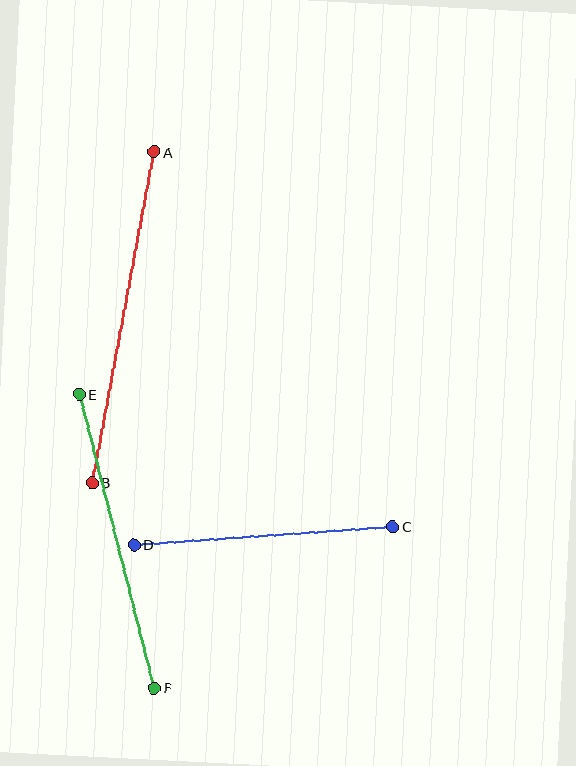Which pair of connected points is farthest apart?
Points A and B are farthest apart.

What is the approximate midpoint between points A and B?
The midpoint is at approximately (123, 317) pixels.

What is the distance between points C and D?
The distance is approximately 259 pixels.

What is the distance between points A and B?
The distance is approximately 337 pixels.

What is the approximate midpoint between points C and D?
The midpoint is at approximately (263, 536) pixels.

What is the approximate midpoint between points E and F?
The midpoint is at approximately (117, 541) pixels.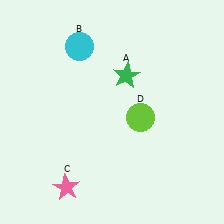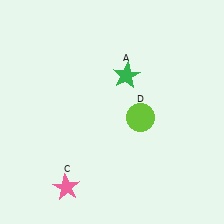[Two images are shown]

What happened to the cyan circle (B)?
The cyan circle (B) was removed in Image 2. It was in the top-left area of Image 1.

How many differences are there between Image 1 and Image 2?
There is 1 difference between the two images.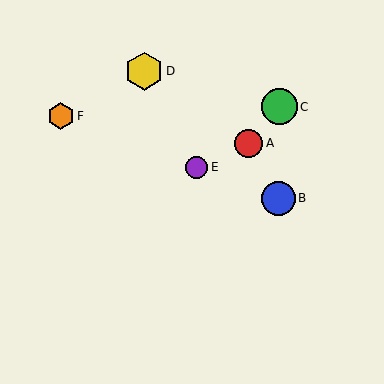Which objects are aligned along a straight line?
Objects B, E, F are aligned along a straight line.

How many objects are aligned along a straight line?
3 objects (B, E, F) are aligned along a straight line.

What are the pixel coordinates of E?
Object E is at (197, 167).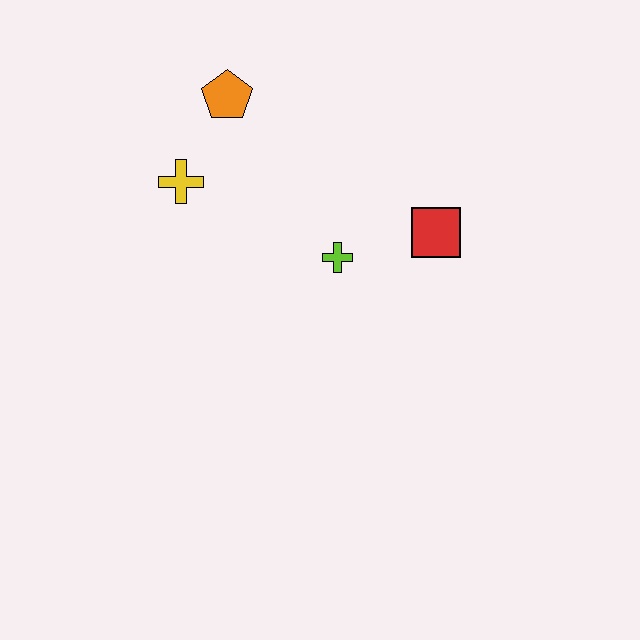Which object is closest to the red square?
The lime cross is closest to the red square.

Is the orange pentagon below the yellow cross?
No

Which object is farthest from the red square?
The yellow cross is farthest from the red square.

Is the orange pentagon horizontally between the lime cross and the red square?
No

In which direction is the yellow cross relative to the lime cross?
The yellow cross is to the left of the lime cross.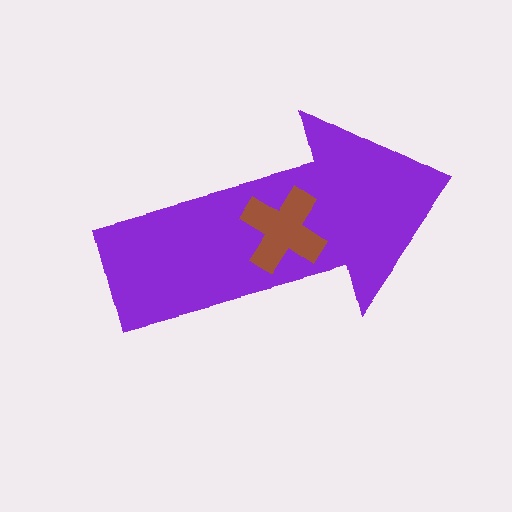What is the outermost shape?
The purple arrow.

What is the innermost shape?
The brown cross.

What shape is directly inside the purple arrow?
The brown cross.